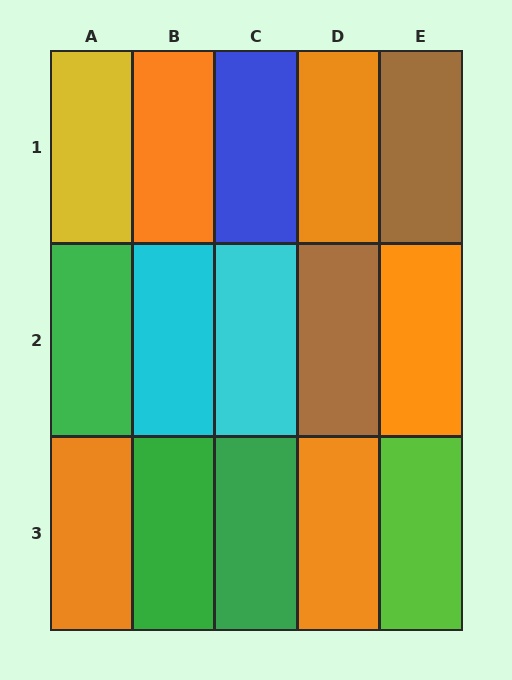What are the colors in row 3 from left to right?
Orange, green, green, orange, lime.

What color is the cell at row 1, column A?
Yellow.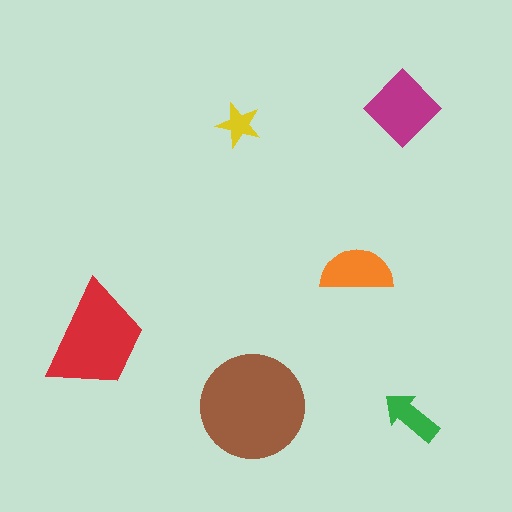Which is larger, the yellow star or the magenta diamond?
The magenta diamond.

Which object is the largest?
The brown circle.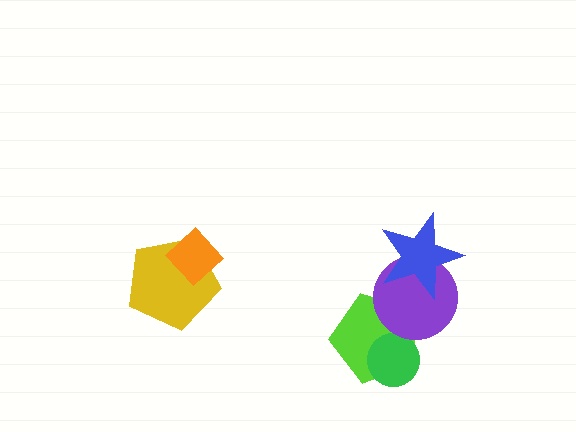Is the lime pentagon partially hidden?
Yes, it is partially covered by another shape.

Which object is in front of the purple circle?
The blue star is in front of the purple circle.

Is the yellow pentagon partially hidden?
Yes, it is partially covered by another shape.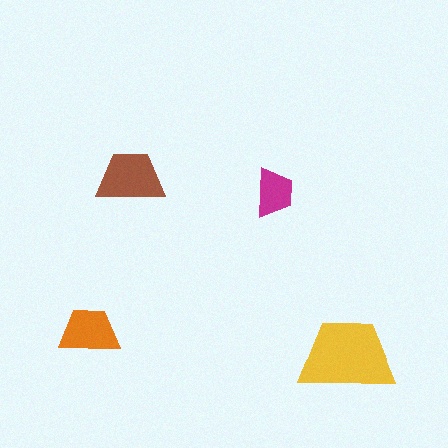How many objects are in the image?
There are 4 objects in the image.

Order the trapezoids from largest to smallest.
the yellow one, the brown one, the orange one, the magenta one.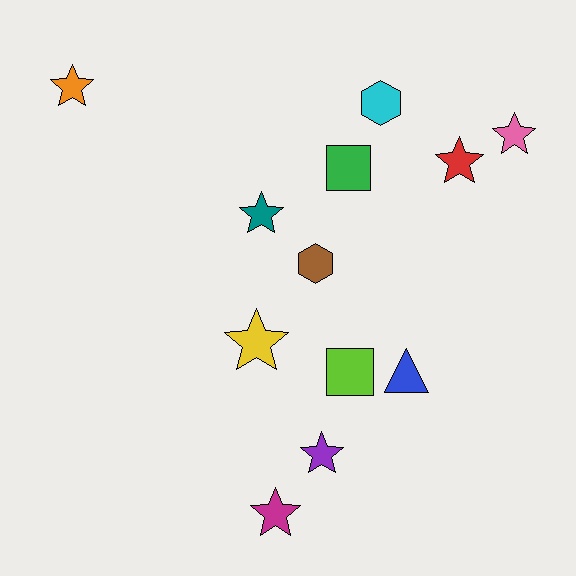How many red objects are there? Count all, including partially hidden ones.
There is 1 red object.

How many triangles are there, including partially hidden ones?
There is 1 triangle.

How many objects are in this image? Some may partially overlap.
There are 12 objects.